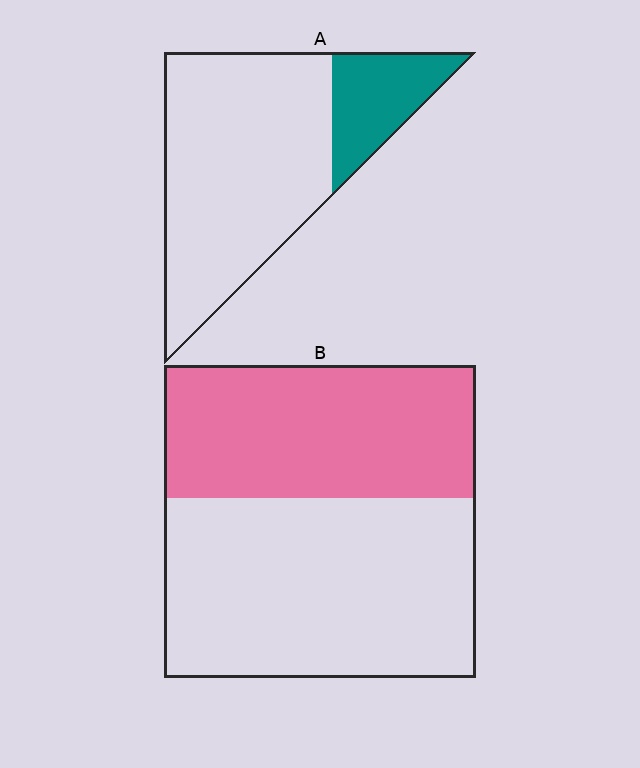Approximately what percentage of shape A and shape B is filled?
A is approximately 20% and B is approximately 40%.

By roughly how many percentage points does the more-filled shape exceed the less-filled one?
By roughly 20 percentage points (B over A).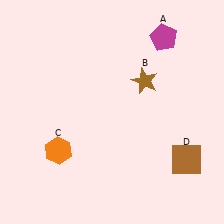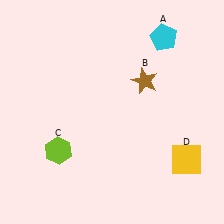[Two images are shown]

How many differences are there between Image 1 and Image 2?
There are 3 differences between the two images.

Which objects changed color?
A changed from magenta to cyan. C changed from orange to lime. D changed from brown to yellow.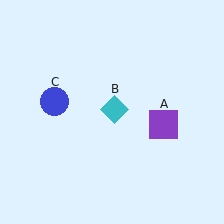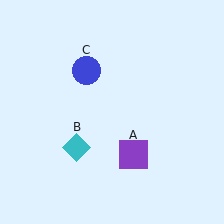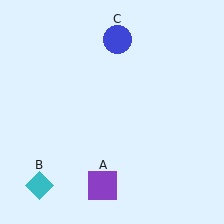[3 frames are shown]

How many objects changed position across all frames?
3 objects changed position: purple square (object A), cyan diamond (object B), blue circle (object C).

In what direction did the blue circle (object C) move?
The blue circle (object C) moved up and to the right.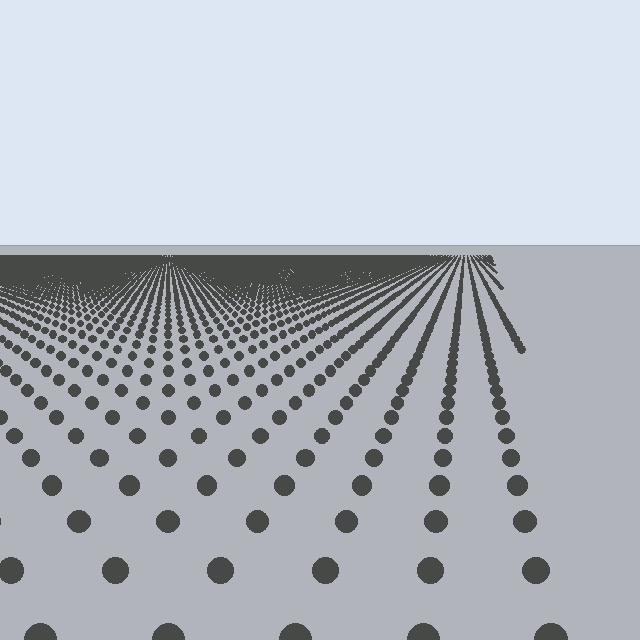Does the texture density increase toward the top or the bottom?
Density increases toward the top.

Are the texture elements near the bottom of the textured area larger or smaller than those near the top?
Larger. Near the bottom, elements are closer to the viewer and appear at a bigger on-screen size.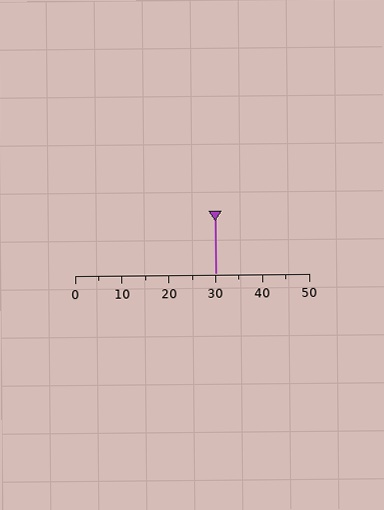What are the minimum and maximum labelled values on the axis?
The axis runs from 0 to 50.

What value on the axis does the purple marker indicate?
The marker indicates approximately 30.